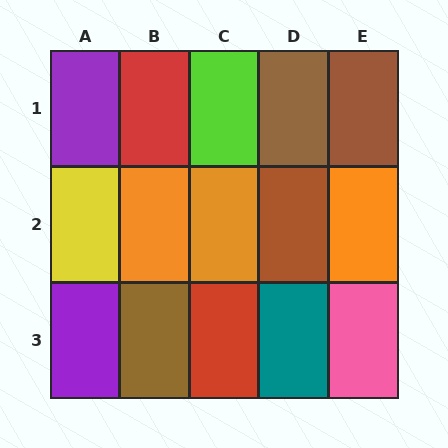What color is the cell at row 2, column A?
Yellow.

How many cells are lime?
1 cell is lime.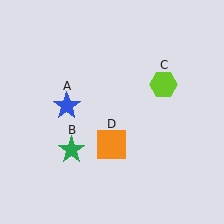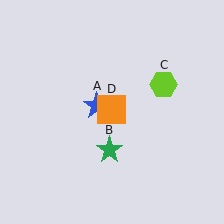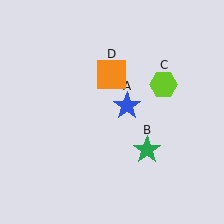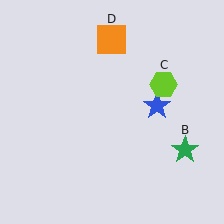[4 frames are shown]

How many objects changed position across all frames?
3 objects changed position: blue star (object A), green star (object B), orange square (object D).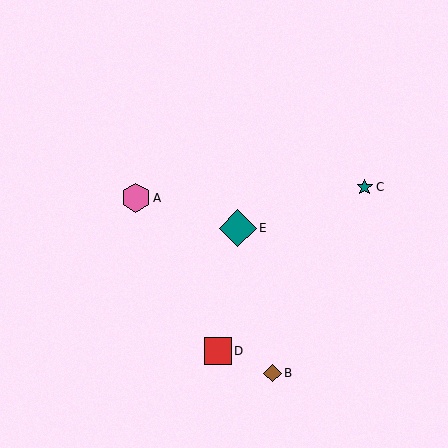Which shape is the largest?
The teal diamond (labeled E) is the largest.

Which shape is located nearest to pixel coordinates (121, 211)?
The pink hexagon (labeled A) at (136, 198) is nearest to that location.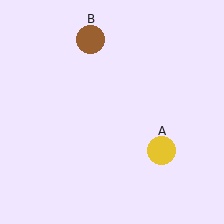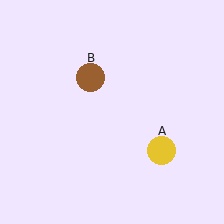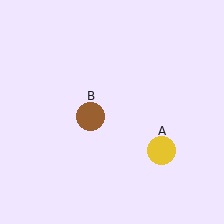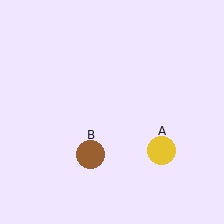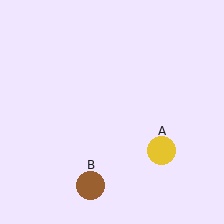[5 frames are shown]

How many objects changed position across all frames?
1 object changed position: brown circle (object B).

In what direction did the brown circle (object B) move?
The brown circle (object B) moved down.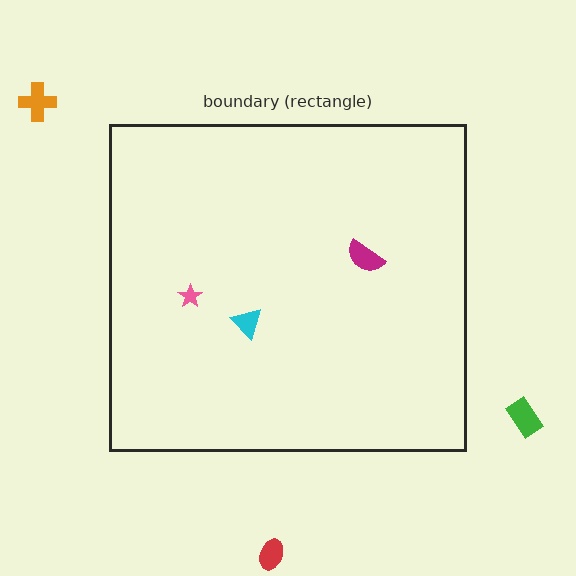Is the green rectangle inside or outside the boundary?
Outside.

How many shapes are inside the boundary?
3 inside, 3 outside.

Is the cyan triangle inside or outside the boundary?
Inside.